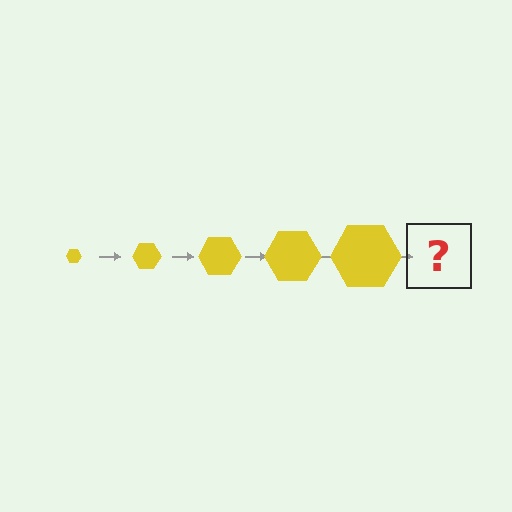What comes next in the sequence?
The next element should be a yellow hexagon, larger than the previous one.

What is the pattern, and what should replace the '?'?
The pattern is that the hexagon gets progressively larger each step. The '?' should be a yellow hexagon, larger than the previous one.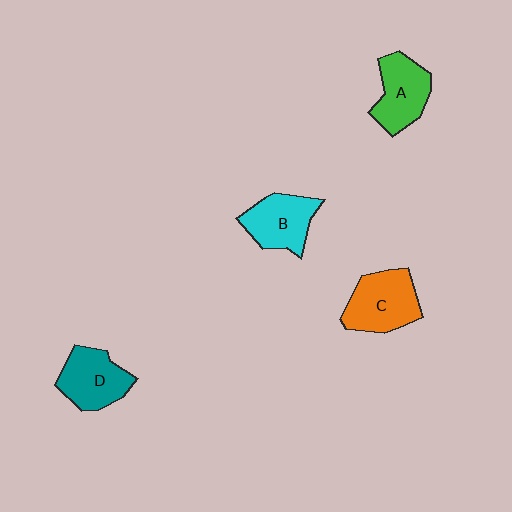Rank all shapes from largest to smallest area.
From largest to smallest: C (orange), D (teal), B (cyan), A (green).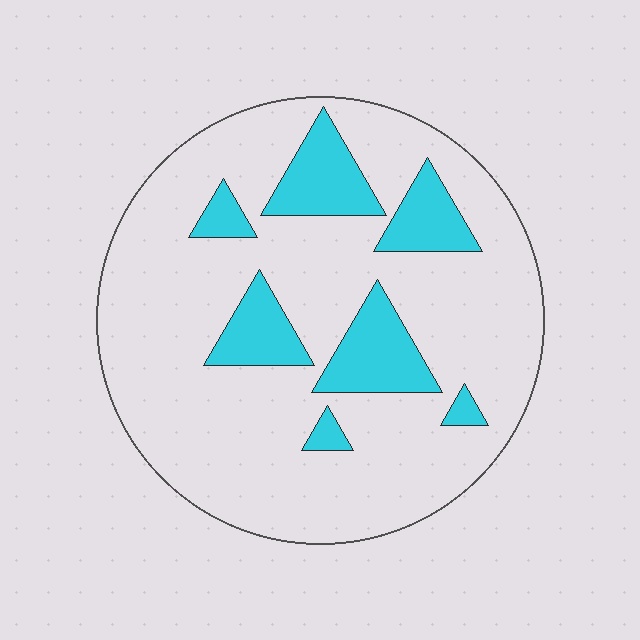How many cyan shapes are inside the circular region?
7.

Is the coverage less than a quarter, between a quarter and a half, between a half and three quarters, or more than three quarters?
Less than a quarter.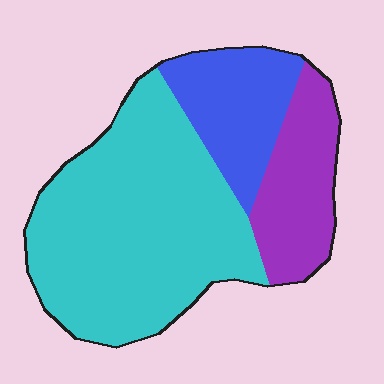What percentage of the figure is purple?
Purple takes up between a sixth and a third of the figure.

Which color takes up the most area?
Cyan, at roughly 60%.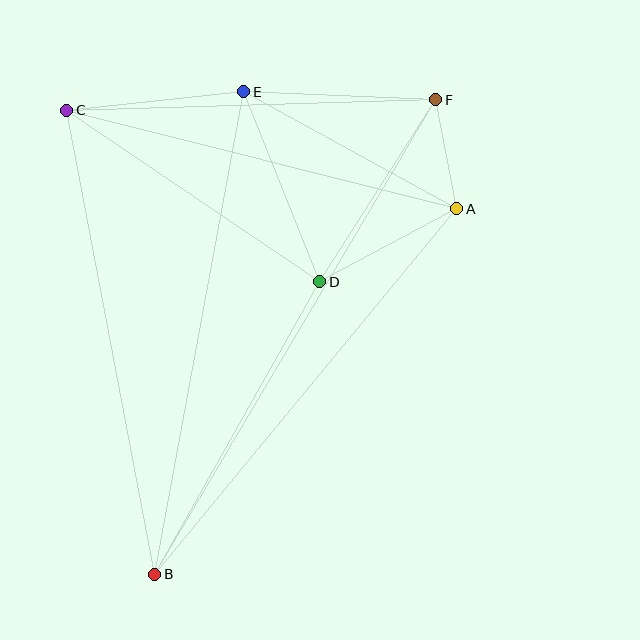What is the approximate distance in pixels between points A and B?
The distance between A and B is approximately 474 pixels.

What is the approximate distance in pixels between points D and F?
The distance between D and F is approximately 216 pixels.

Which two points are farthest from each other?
Points B and F are farthest from each other.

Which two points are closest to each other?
Points A and F are closest to each other.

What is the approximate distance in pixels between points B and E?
The distance between B and E is approximately 491 pixels.